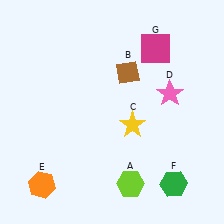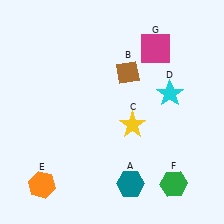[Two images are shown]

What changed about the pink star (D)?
In Image 1, D is pink. In Image 2, it changed to cyan.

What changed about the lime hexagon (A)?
In Image 1, A is lime. In Image 2, it changed to teal.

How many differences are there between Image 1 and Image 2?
There are 2 differences between the two images.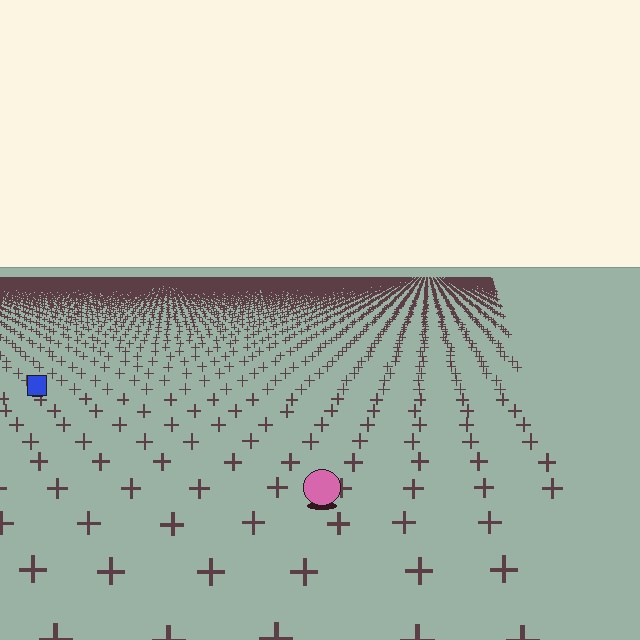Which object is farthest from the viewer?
The blue square is farthest from the viewer. It appears smaller and the ground texture around it is denser.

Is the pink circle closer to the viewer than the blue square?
Yes. The pink circle is closer — you can tell from the texture gradient: the ground texture is coarser near it.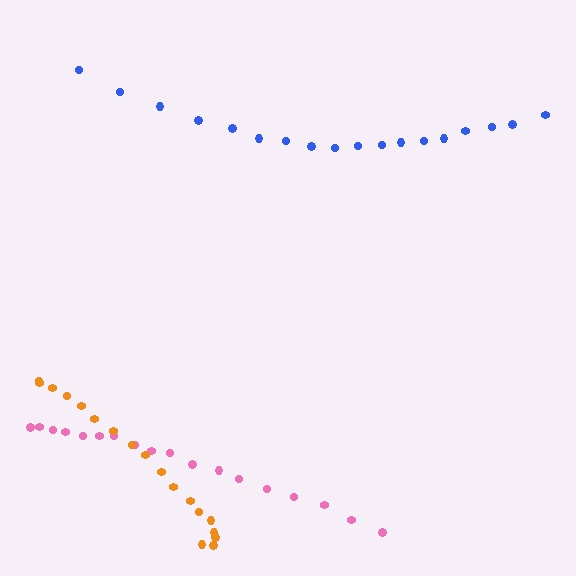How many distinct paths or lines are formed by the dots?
There are 3 distinct paths.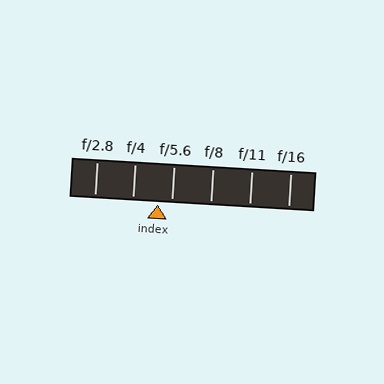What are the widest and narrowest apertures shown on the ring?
The widest aperture shown is f/2.8 and the narrowest is f/16.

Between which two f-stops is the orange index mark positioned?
The index mark is between f/4 and f/5.6.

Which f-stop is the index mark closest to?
The index mark is closest to f/5.6.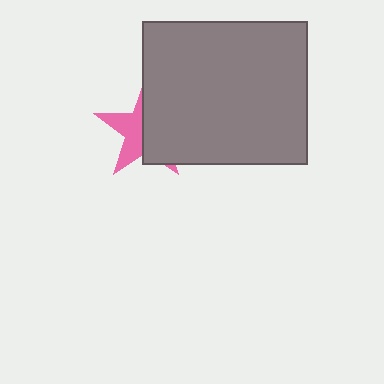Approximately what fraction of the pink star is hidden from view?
Roughly 58% of the pink star is hidden behind the gray rectangle.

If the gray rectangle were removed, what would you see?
You would see the complete pink star.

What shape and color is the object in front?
The object in front is a gray rectangle.